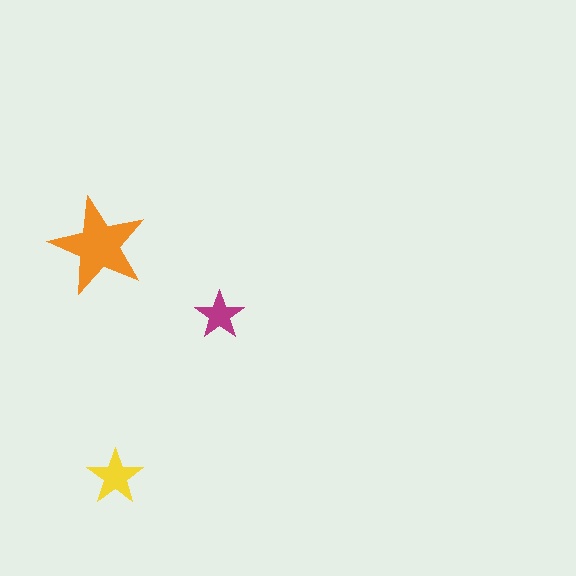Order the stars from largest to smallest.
the orange one, the yellow one, the magenta one.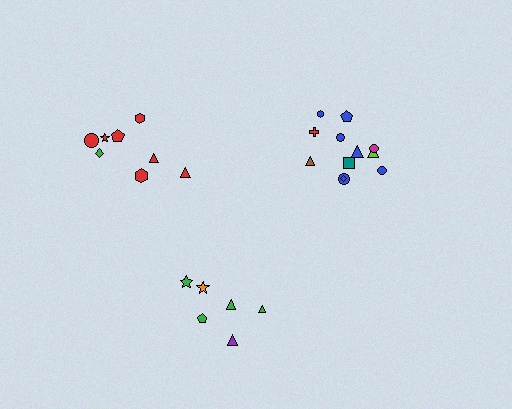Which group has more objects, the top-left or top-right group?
The top-right group.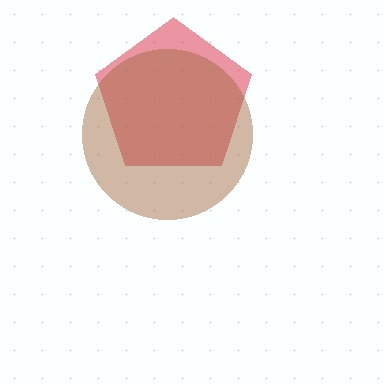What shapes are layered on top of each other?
The layered shapes are: a red pentagon, a brown circle.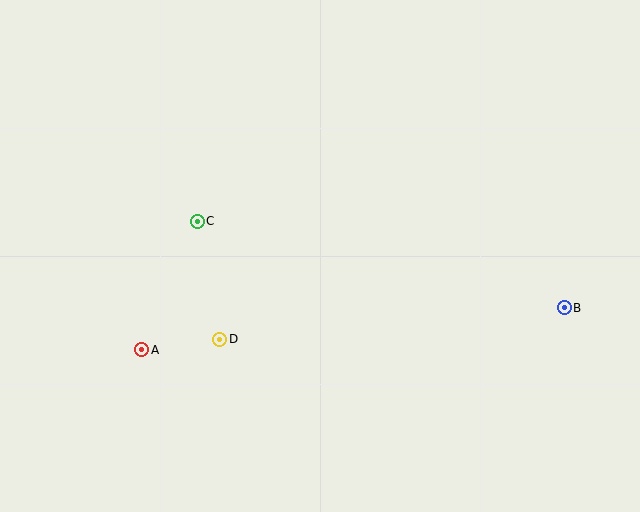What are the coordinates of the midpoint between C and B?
The midpoint between C and B is at (381, 264).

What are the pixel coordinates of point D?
Point D is at (220, 339).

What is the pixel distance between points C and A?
The distance between C and A is 140 pixels.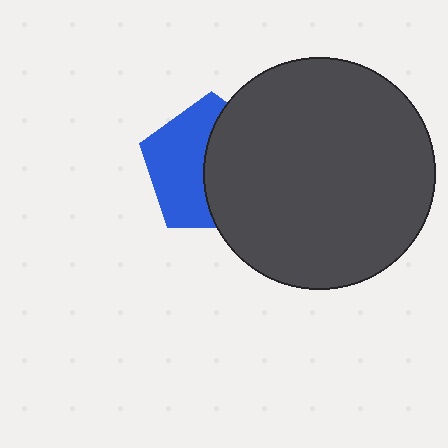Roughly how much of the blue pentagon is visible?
About half of it is visible (roughly 49%).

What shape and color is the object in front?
The object in front is a dark gray circle.